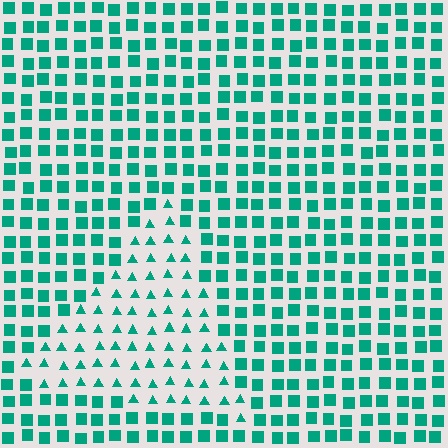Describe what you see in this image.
The image is filled with small teal elements arranged in a uniform grid. A triangle-shaped region contains triangles, while the surrounding area contains squares. The boundary is defined purely by the change in element shape.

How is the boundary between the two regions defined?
The boundary is defined by a change in element shape: triangles inside vs. squares outside. All elements share the same color and spacing.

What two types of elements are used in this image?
The image uses triangles inside the triangle region and squares outside it.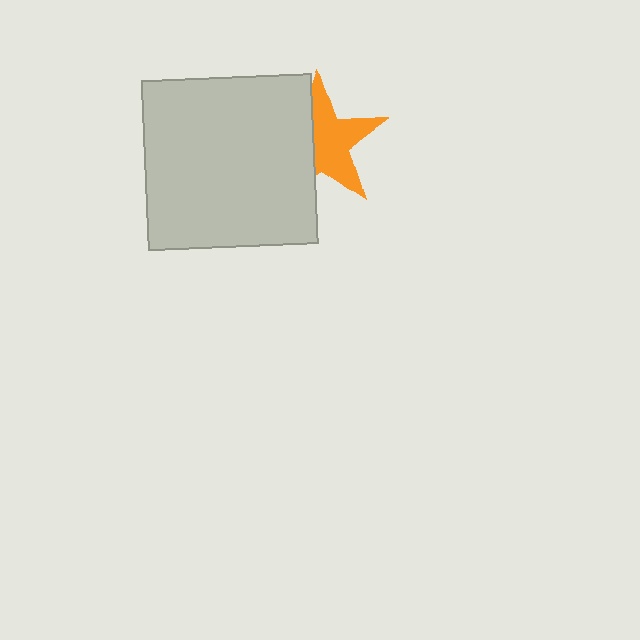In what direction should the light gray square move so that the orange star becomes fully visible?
The light gray square should move left. That is the shortest direction to clear the overlap and leave the orange star fully visible.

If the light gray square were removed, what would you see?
You would see the complete orange star.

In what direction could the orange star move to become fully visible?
The orange star could move right. That would shift it out from behind the light gray square entirely.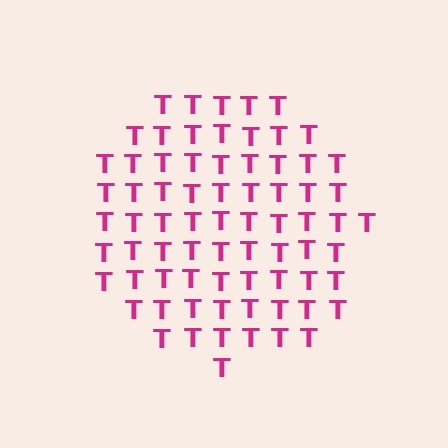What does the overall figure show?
The overall figure shows a circle.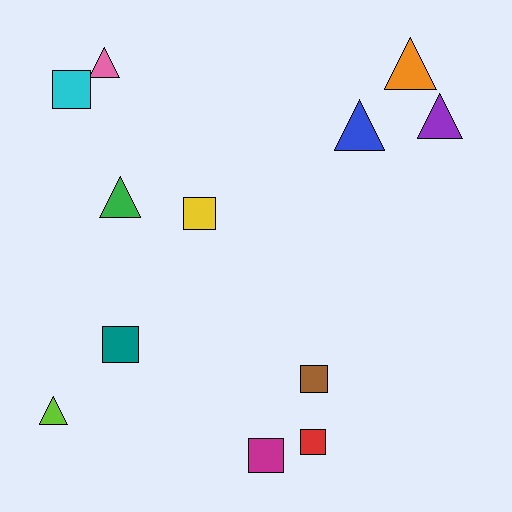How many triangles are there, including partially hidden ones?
There are 6 triangles.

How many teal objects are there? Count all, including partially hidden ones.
There is 1 teal object.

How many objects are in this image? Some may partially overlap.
There are 12 objects.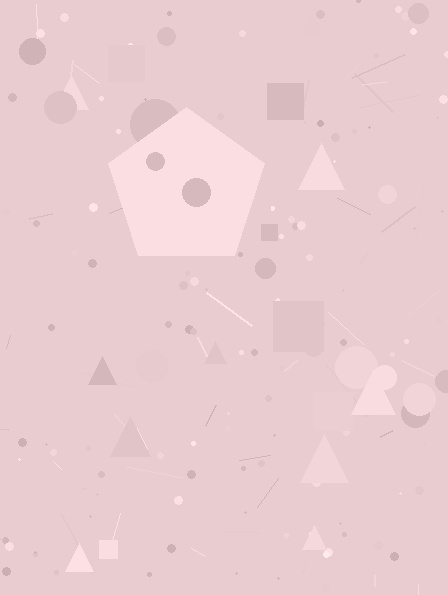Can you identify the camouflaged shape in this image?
The camouflaged shape is a pentagon.